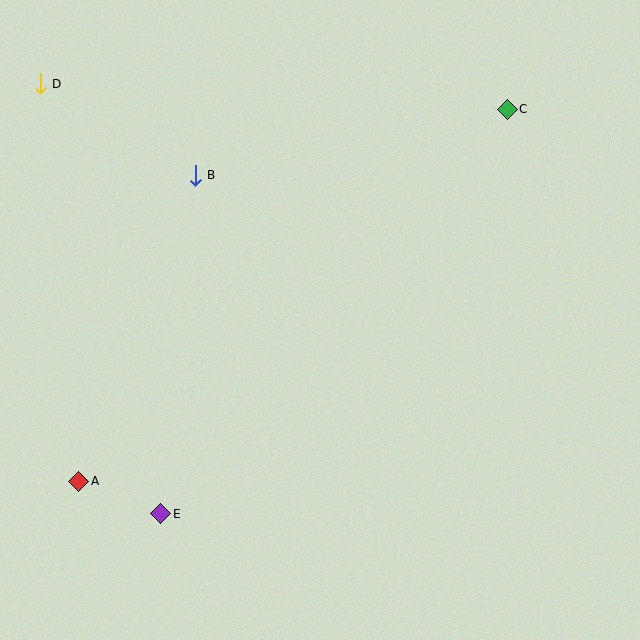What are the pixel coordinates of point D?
Point D is at (40, 84).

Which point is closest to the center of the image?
Point B at (195, 175) is closest to the center.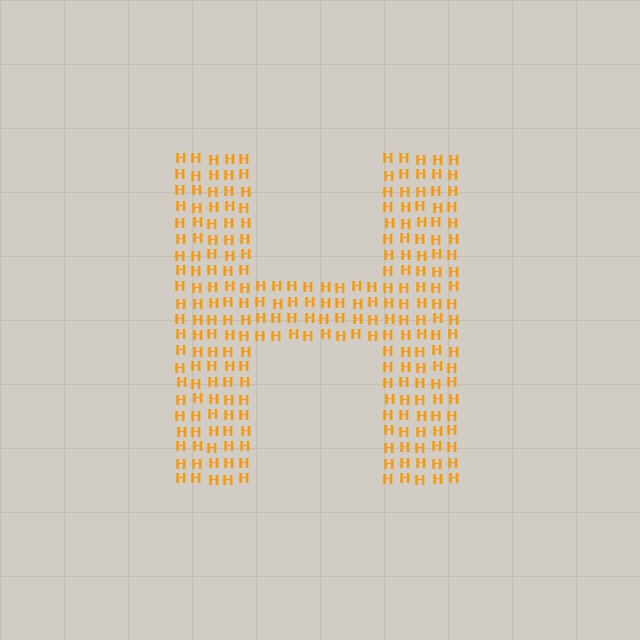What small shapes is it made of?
It is made of small letter H's.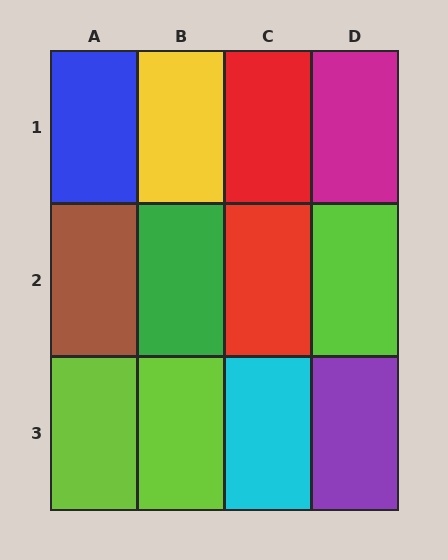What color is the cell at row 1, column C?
Red.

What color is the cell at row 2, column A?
Brown.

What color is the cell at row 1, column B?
Yellow.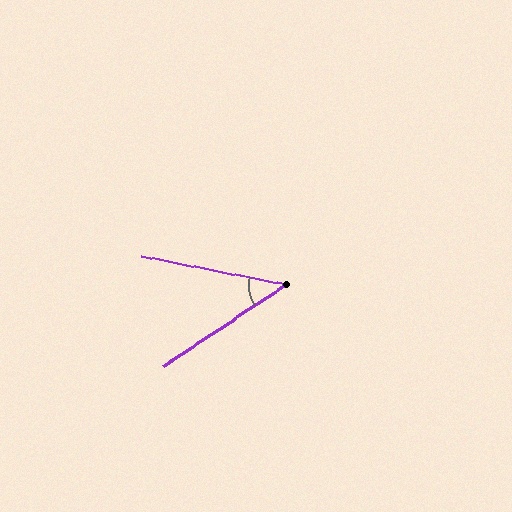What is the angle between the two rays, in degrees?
Approximately 45 degrees.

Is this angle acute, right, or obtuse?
It is acute.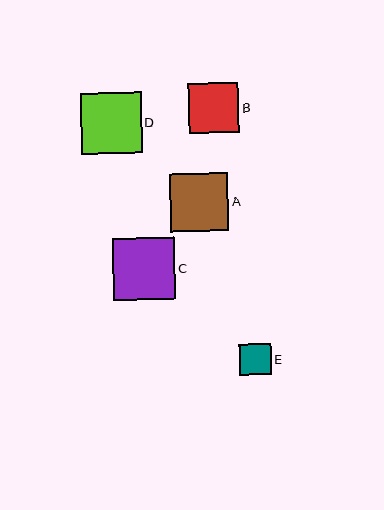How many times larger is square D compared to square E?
Square D is approximately 1.9 times the size of square E.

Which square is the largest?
Square C is the largest with a size of approximately 62 pixels.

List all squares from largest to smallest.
From largest to smallest: C, D, A, B, E.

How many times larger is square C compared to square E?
Square C is approximately 2.0 times the size of square E.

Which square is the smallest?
Square E is the smallest with a size of approximately 32 pixels.